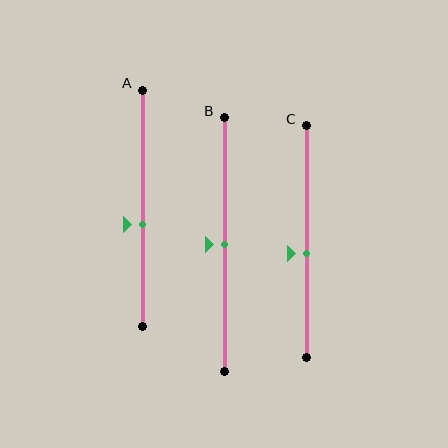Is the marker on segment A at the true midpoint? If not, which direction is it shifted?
No, the marker on segment A is shifted downward by about 7% of the segment length.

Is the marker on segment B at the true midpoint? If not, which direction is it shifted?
Yes, the marker on segment B is at the true midpoint.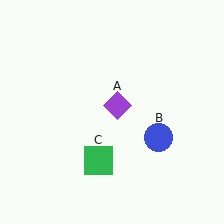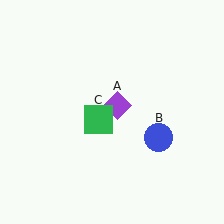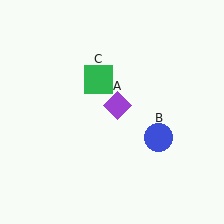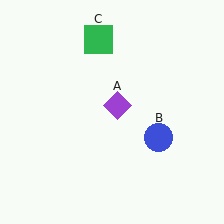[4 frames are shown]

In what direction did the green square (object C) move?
The green square (object C) moved up.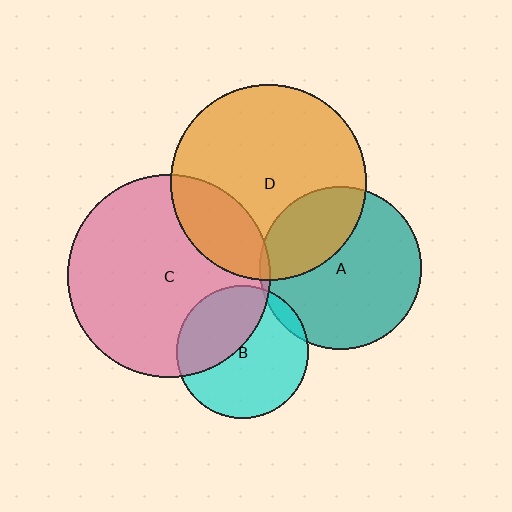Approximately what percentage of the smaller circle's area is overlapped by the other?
Approximately 5%.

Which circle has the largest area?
Circle C (pink).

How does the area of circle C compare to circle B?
Approximately 2.3 times.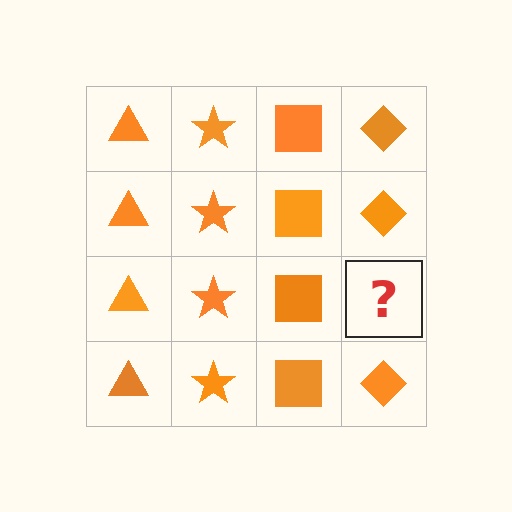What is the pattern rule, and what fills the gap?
The rule is that each column has a consistent shape. The gap should be filled with an orange diamond.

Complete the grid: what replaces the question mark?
The question mark should be replaced with an orange diamond.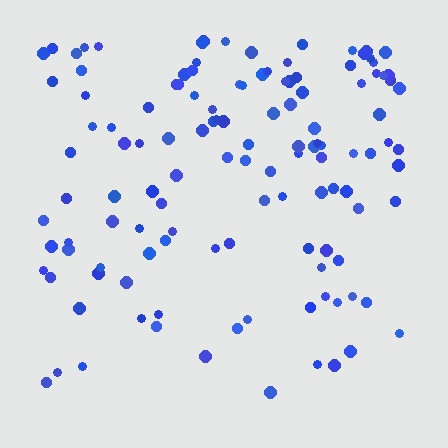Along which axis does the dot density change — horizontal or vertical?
Vertical.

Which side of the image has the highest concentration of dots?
The top.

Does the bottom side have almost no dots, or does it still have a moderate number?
Still a moderate number, just noticeably fewer than the top.